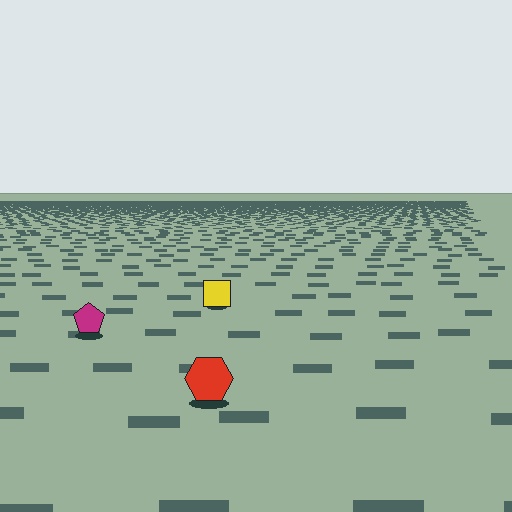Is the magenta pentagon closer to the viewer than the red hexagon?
No. The red hexagon is closer — you can tell from the texture gradient: the ground texture is coarser near it.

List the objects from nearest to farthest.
From nearest to farthest: the red hexagon, the magenta pentagon, the yellow square.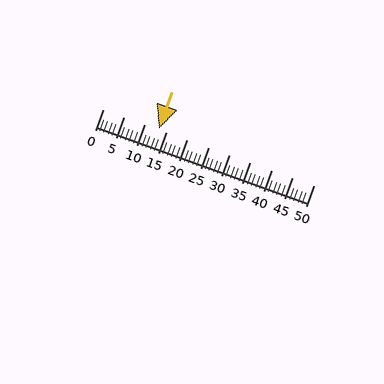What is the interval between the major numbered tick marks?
The major tick marks are spaced 5 units apart.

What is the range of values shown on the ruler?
The ruler shows values from 0 to 50.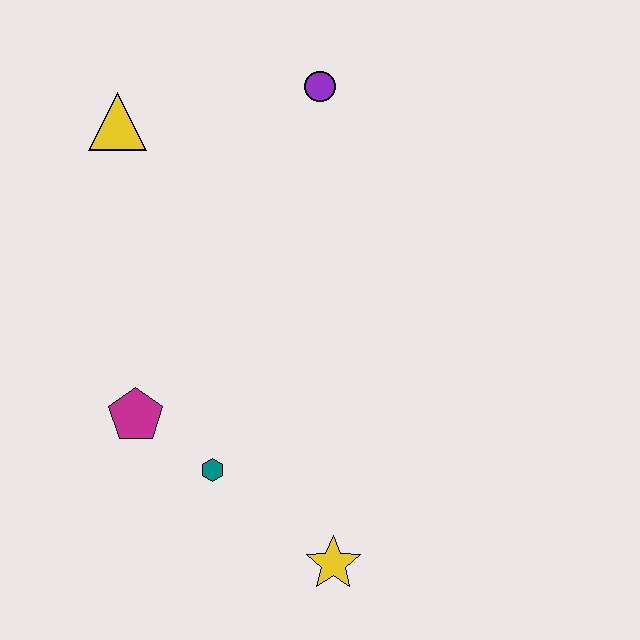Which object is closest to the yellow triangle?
The purple circle is closest to the yellow triangle.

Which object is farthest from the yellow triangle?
The yellow star is farthest from the yellow triangle.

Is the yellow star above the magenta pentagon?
No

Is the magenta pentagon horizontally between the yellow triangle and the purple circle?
Yes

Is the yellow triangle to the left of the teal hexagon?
Yes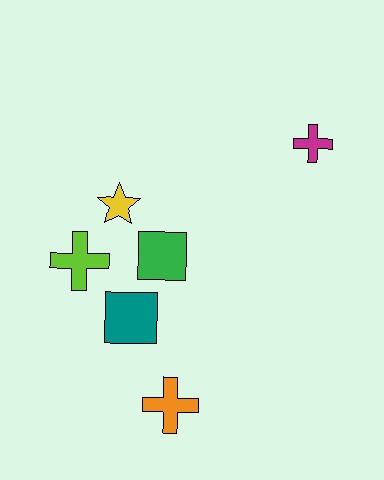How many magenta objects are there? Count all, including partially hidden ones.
There is 1 magenta object.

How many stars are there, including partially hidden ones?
There is 1 star.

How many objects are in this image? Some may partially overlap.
There are 6 objects.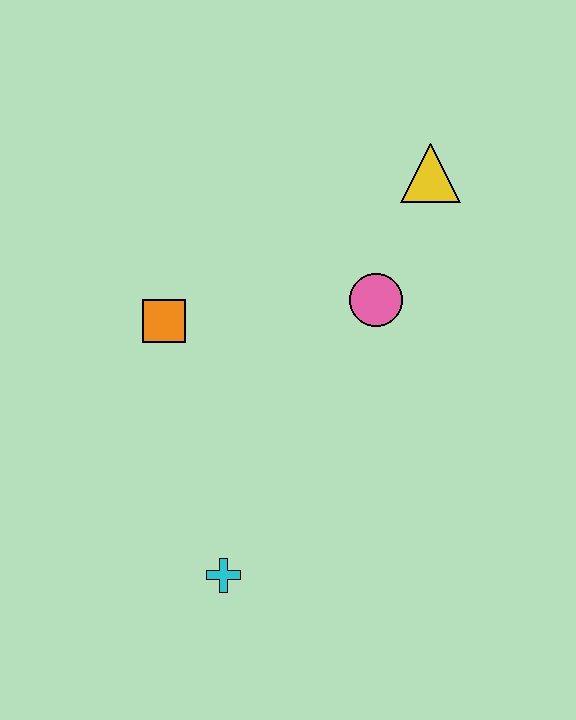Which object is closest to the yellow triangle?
The pink circle is closest to the yellow triangle.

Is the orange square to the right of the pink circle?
No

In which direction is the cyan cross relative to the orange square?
The cyan cross is below the orange square.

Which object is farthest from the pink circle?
The cyan cross is farthest from the pink circle.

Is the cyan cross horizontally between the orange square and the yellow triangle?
Yes